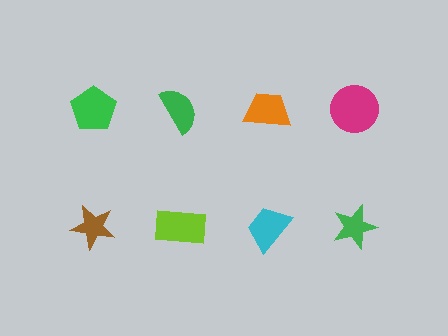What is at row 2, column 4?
A green star.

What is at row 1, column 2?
A green semicircle.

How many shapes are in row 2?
4 shapes.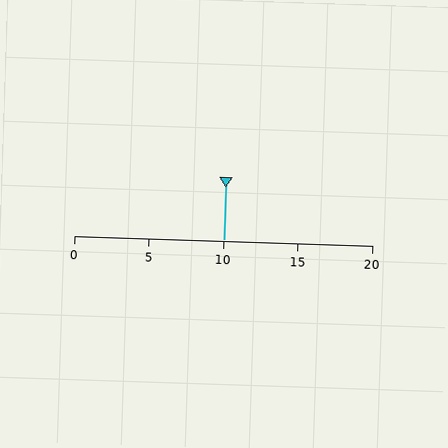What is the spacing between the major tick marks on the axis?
The major ticks are spaced 5 apart.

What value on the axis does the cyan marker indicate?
The marker indicates approximately 10.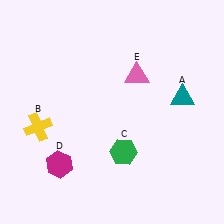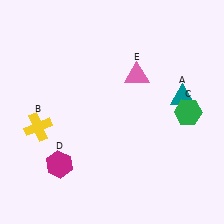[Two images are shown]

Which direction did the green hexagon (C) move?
The green hexagon (C) moved right.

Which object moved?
The green hexagon (C) moved right.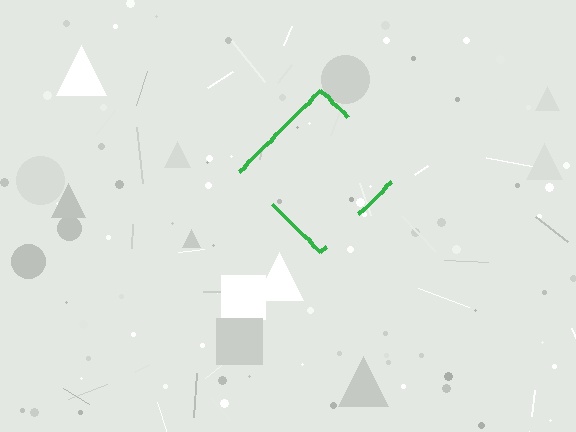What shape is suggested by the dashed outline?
The dashed outline suggests a diamond.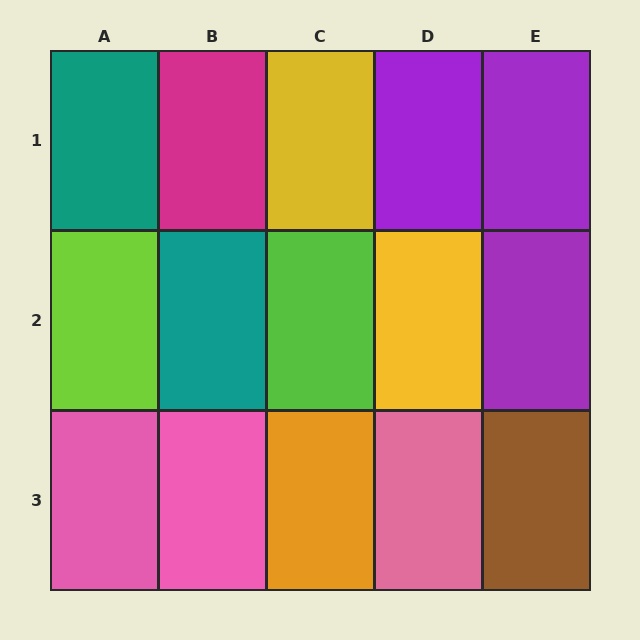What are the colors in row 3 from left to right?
Pink, pink, orange, pink, brown.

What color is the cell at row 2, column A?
Lime.